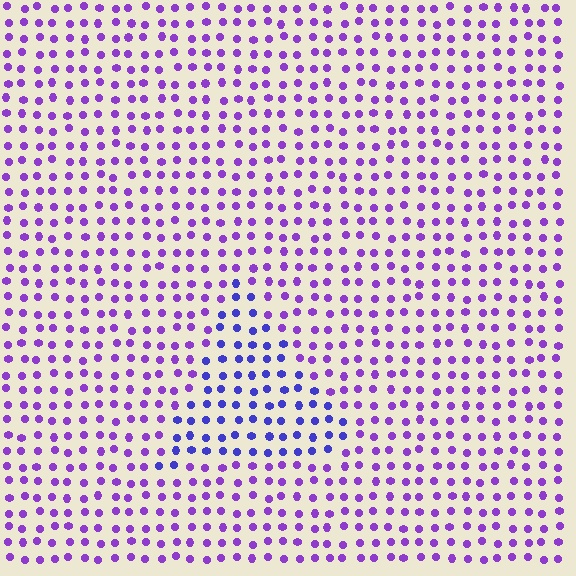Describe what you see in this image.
The image is filled with small purple elements in a uniform arrangement. A triangle-shaped region is visible where the elements are tinted to a slightly different hue, forming a subtle color boundary.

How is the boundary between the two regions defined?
The boundary is defined purely by a slight shift in hue (about 32 degrees). Spacing, size, and orientation are identical on both sides.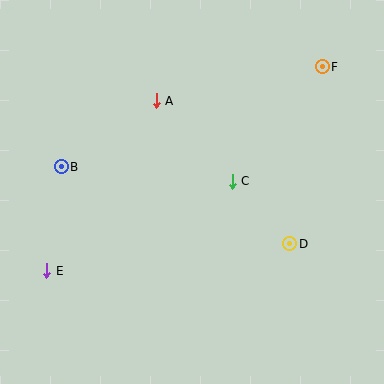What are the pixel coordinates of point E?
Point E is at (47, 271).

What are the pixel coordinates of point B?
Point B is at (61, 167).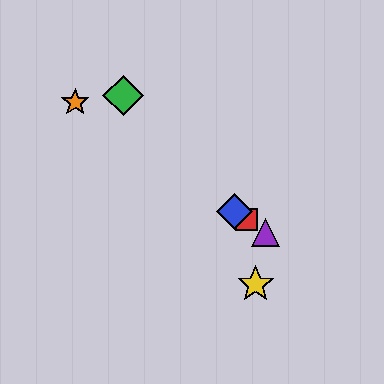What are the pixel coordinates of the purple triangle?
The purple triangle is at (265, 232).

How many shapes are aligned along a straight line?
4 shapes (the red square, the blue diamond, the purple triangle, the orange star) are aligned along a straight line.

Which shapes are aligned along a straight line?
The red square, the blue diamond, the purple triangle, the orange star are aligned along a straight line.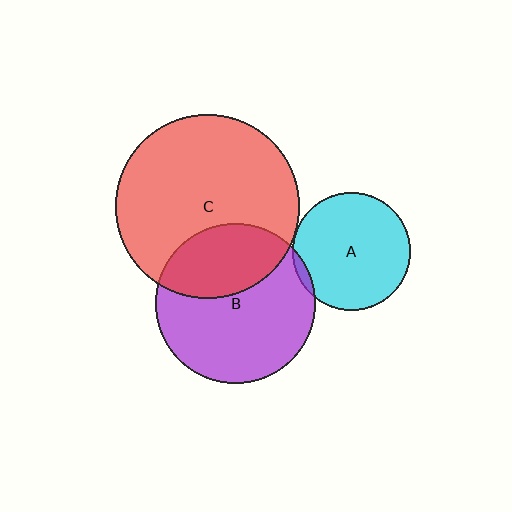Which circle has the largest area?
Circle C (red).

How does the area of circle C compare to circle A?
Approximately 2.5 times.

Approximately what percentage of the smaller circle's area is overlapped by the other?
Approximately 35%.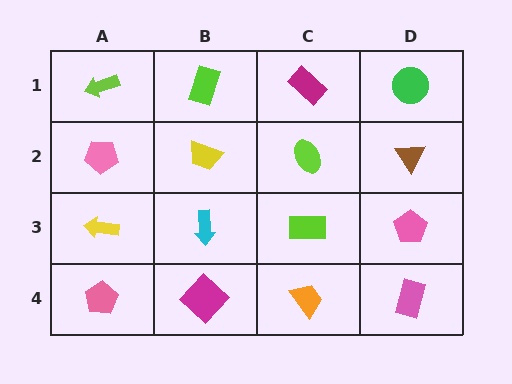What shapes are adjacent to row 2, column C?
A magenta rectangle (row 1, column C), a lime rectangle (row 3, column C), a yellow trapezoid (row 2, column B), a brown triangle (row 2, column D).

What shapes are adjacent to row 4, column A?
A yellow arrow (row 3, column A), a magenta diamond (row 4, column B).